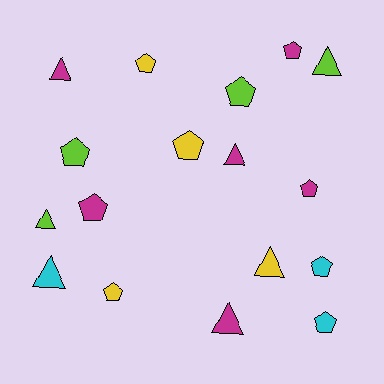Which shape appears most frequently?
Pentagon, with 10 objects.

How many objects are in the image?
There are 17 objects.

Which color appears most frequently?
Magenta, with 6 objects.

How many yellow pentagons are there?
There are 3 yellow pentagons.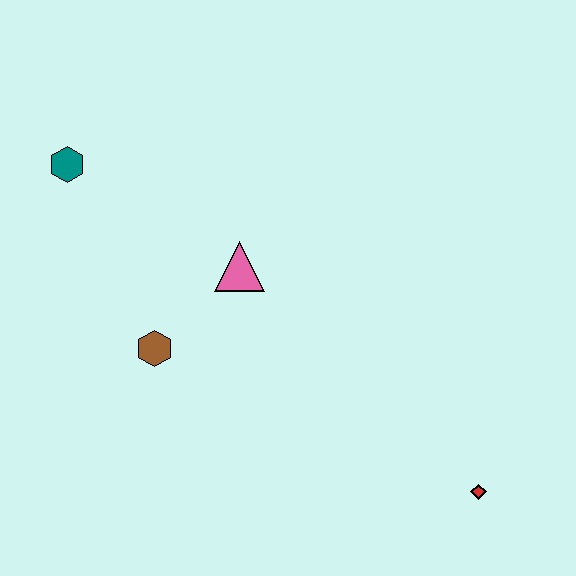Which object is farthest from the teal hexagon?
The red diamond is farthest from the teal hexagon.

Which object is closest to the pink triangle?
The brown hexagon is closest to the pink triangle.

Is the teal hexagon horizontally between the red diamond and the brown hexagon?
No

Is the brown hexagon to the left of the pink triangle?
Yes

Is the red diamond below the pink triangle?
Yes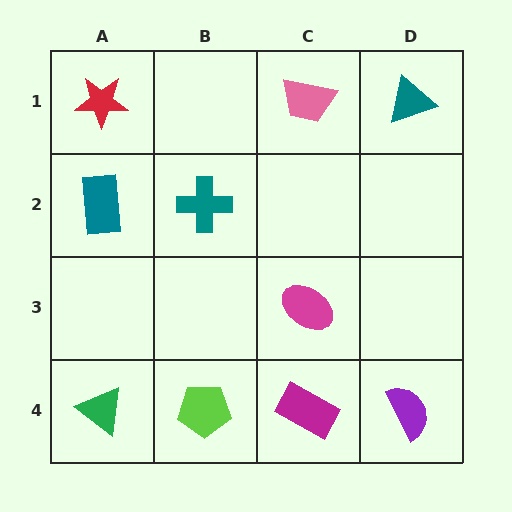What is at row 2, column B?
A teal cross.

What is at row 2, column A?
A teal rectangle.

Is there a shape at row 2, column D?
No, that cell is empty.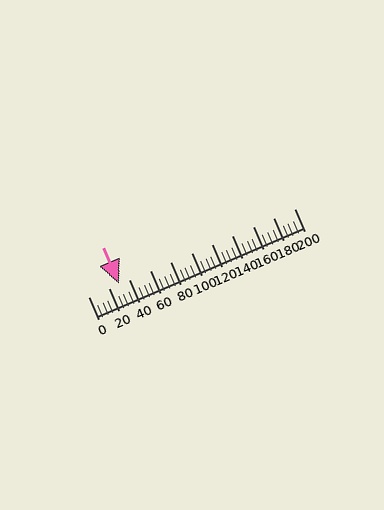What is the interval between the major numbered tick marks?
The major tick marks are spaced 20 units apart.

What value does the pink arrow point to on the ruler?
The pink arrow points to approximately 30.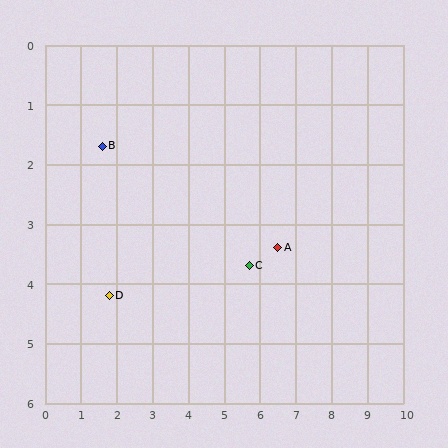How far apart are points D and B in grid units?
Points D and B are about 2.5 grid units apart.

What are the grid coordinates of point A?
Point A is at approximately (6.5, 3.4).